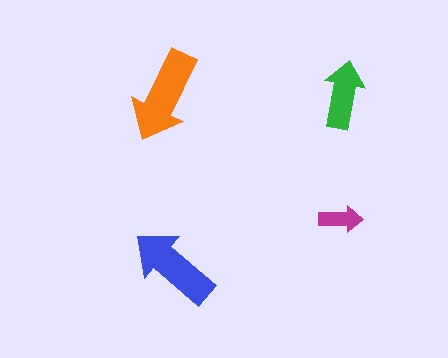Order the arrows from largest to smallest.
the orange one, the blue one, the green one, the magenta one.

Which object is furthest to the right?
The green arrow is rightmost.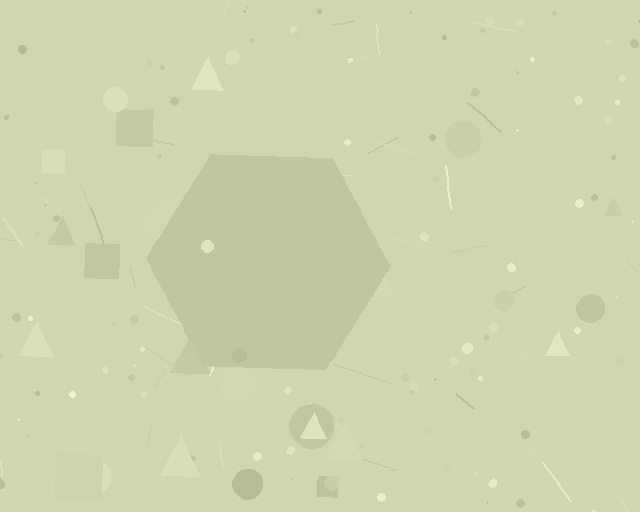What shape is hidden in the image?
A hexagon is hidden in the image.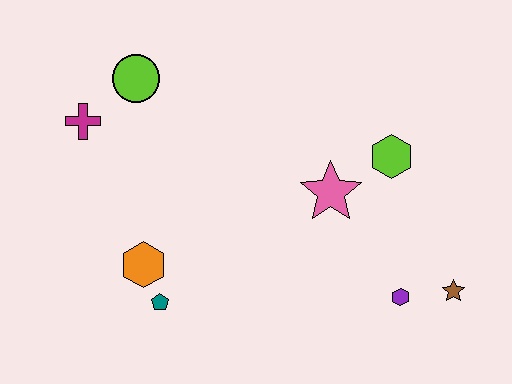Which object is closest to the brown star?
The purple hexagon is closest to the brown star.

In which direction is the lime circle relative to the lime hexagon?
The lime circle is to the left of the lime hexagon.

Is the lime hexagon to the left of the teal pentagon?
No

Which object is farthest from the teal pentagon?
The brown star is farthest from the teal pentagon.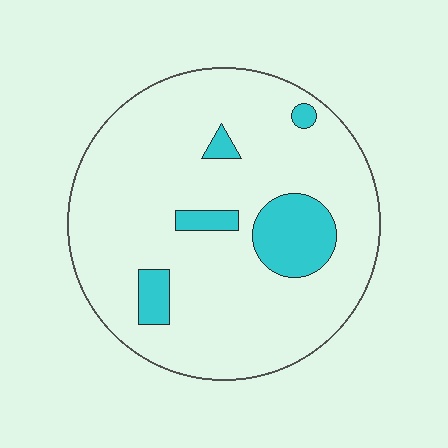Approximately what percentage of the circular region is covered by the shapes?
Approximately 15%.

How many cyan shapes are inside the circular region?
5.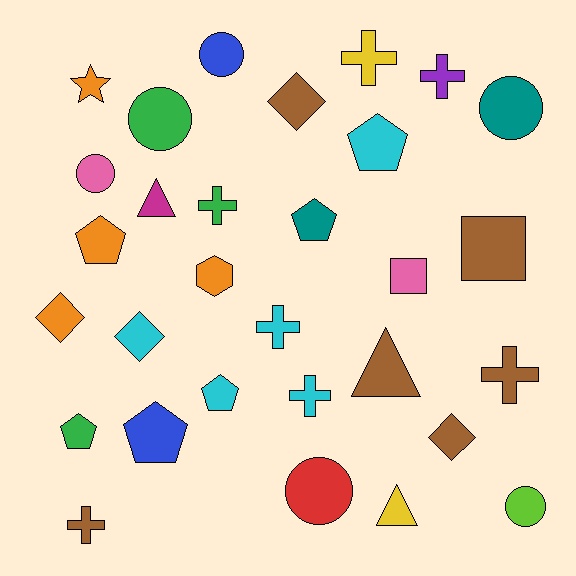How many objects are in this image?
There are 30 objects.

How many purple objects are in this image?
There is 1 purple object.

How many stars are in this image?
There is 1 star.